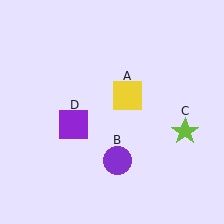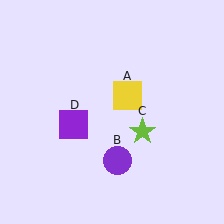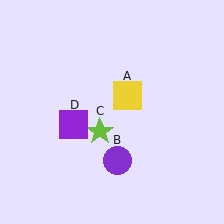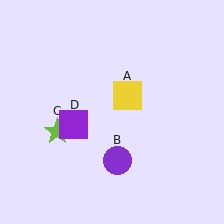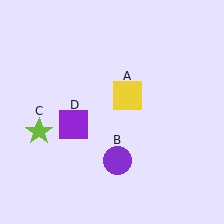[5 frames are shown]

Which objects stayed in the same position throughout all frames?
Yellow square (object A) and purple circle (object B) and purple square (object D) remained stationary.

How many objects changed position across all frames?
1 object changed position: lime star (object C).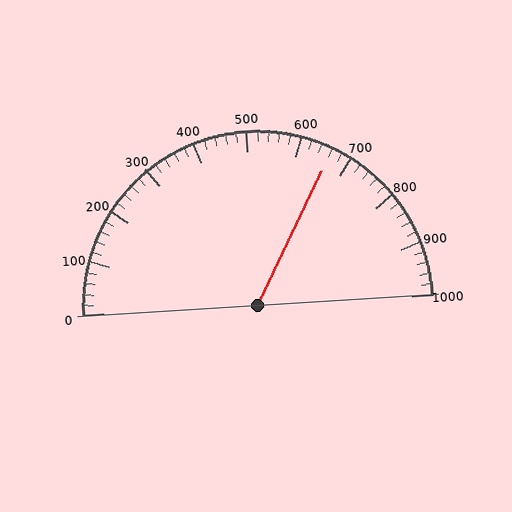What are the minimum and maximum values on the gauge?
The gauge ranges from 0 to 1000.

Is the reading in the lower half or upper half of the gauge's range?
The reading is in the upper half of the range (0 to 1000).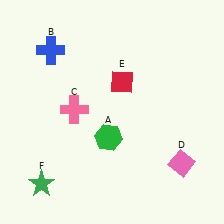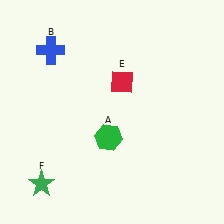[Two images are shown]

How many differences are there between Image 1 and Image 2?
There are 2 differences between the two images.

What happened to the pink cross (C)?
The pink cross (C) was removed in Image 2. It was in the top-left area of Image 1.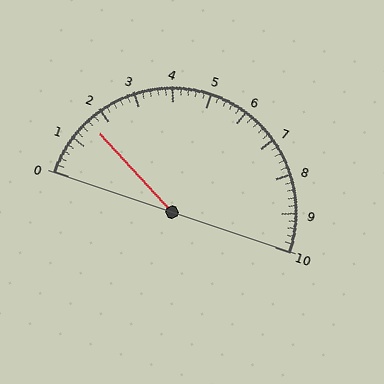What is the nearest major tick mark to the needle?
The nearest major tick mark is 2.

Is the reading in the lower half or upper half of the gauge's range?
The reading is in the lower half of the range (0 to 10).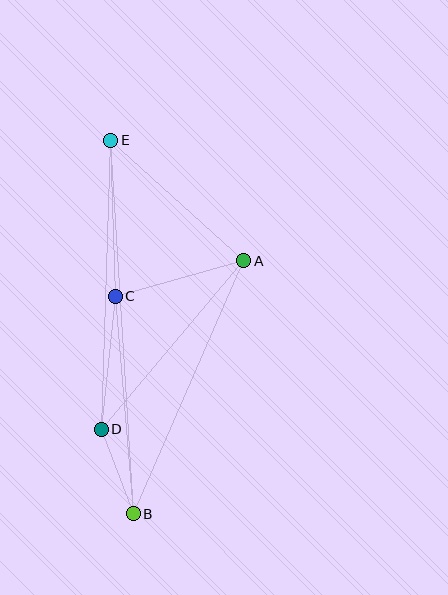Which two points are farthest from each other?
Points B and E are farthest from each other.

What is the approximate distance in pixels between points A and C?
The distance between A and C is approximately 133 pixels.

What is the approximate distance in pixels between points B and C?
The distance between B and C is approximately 219 pixels.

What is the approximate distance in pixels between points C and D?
The distance between C and D is approximately 134 pixels.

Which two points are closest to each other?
Points B and D are closest to each other.